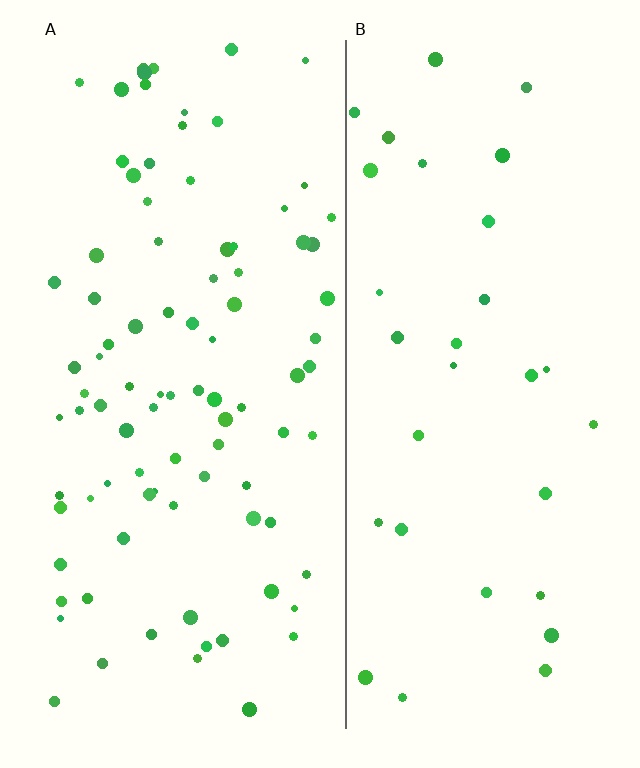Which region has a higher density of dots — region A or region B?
A (the left).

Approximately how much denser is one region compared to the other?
Approximately 2.8× — region A over region B.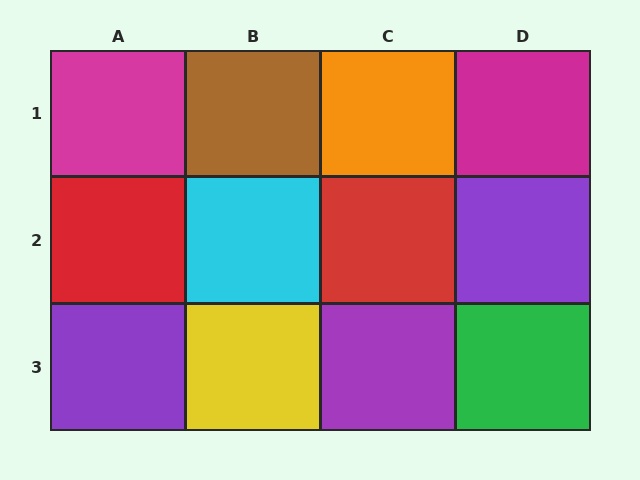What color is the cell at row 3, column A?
Purple.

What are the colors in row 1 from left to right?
Magenta, brown, orange, magenta.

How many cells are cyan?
1 cell is cyan.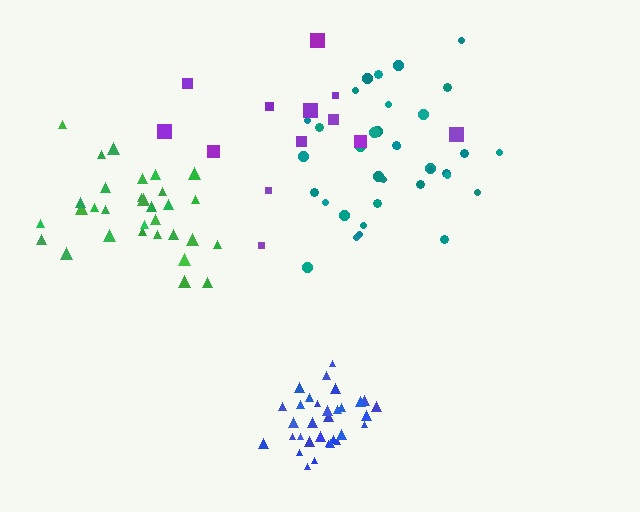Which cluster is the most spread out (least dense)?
Purple.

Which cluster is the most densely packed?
Blue.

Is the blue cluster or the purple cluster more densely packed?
Blue.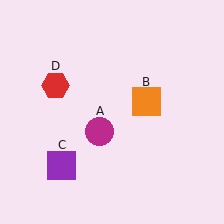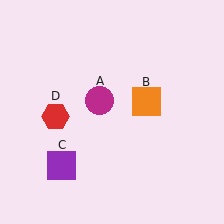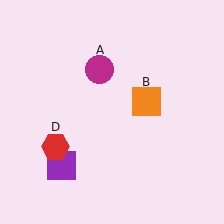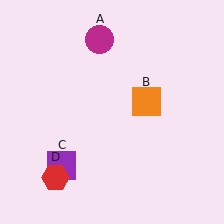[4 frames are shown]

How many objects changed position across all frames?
2 objects changed position: magenta circle (object A), red hexagon (object D).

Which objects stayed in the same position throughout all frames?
Orange square (object B) and purple square (object C) remained stationary.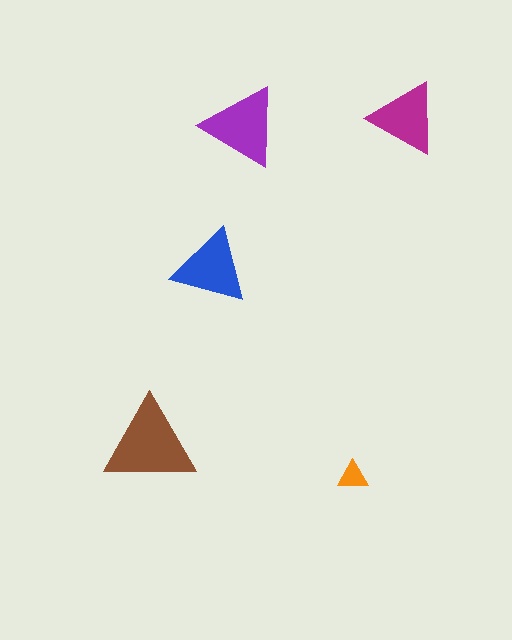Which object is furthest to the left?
The brown triangle is leftmost.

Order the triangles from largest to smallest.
the brown one, the purple one, the blue one, the magenta one, the orange one.